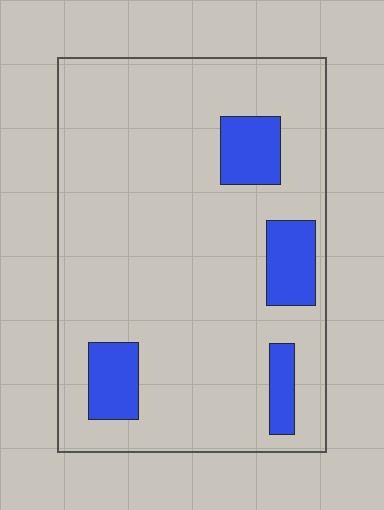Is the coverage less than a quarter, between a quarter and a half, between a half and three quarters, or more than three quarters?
Less than a quarter.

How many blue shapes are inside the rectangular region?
4.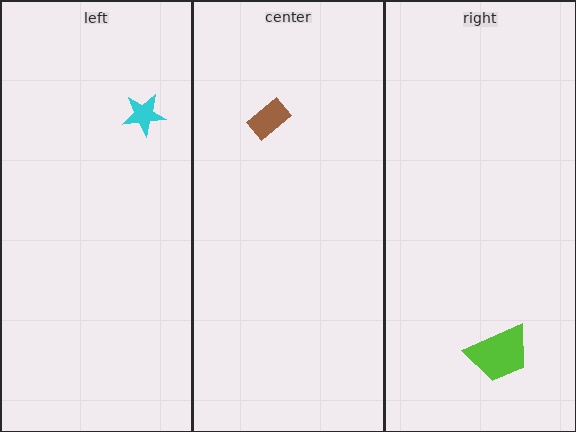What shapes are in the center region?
The brown rectangle.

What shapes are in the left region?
The cyan star.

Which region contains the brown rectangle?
The center region.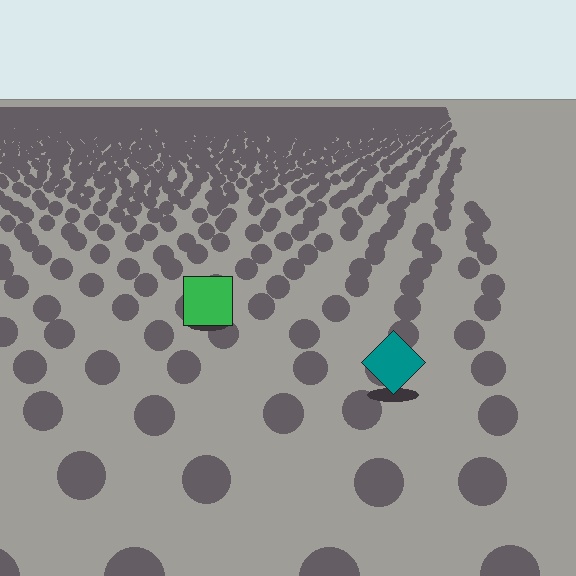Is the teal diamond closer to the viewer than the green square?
Yes. The teal diamond is closer — you can tell from the texture gradient: the ground texture is coarser near it.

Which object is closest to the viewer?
The teal diamond is closest. The texture marks near it are larger and more spread out.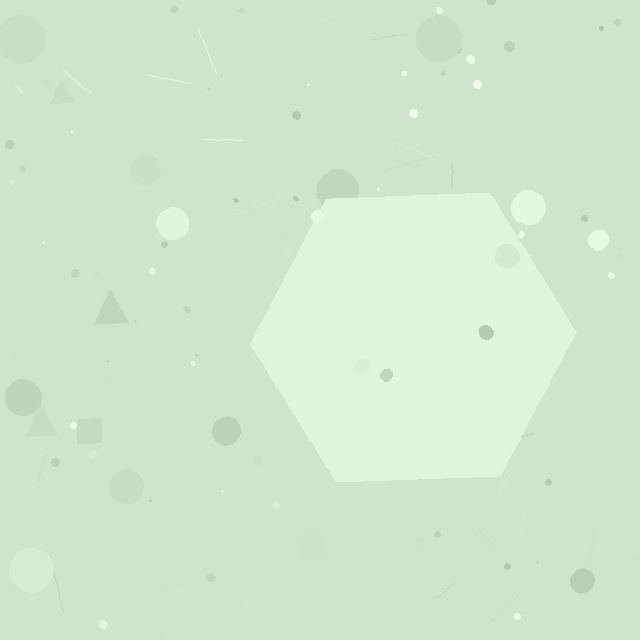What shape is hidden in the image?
A hexagon is hidden in the image.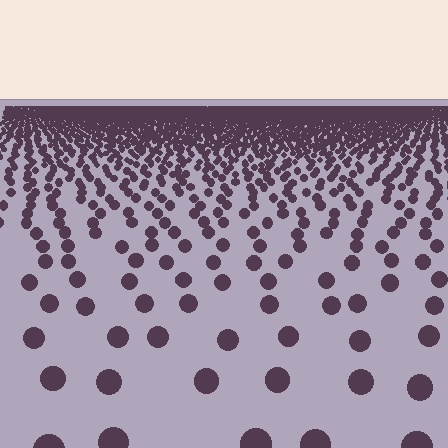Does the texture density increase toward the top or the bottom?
Density increases toward the top.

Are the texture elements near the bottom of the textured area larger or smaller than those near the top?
Larger. Near the bottom, elements are closer to the viewer and appear at a bigger on-screen size.